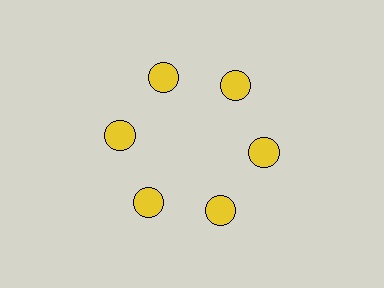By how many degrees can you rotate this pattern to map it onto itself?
The pattern maps onto itself every 60 degrees of rotation.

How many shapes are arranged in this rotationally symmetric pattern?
There are 6 shapes, arranged in 6 groups of 1.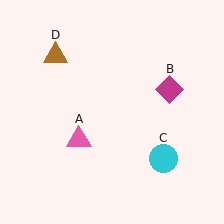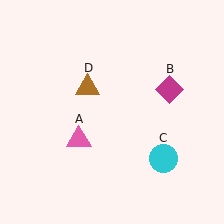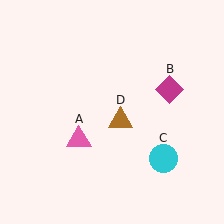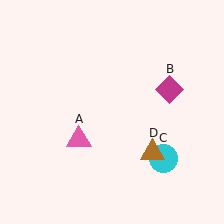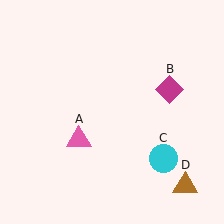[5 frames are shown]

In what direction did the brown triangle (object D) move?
The brown triangle (object D) moved down and to the right.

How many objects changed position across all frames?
1 object changed position: brown triangle (object D).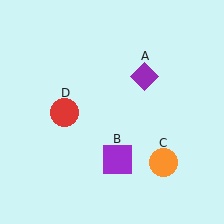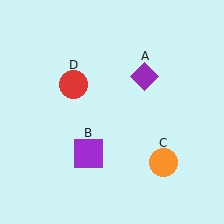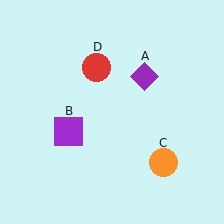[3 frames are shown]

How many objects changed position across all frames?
2 objects changed position: purple square (object B), red circle (object D).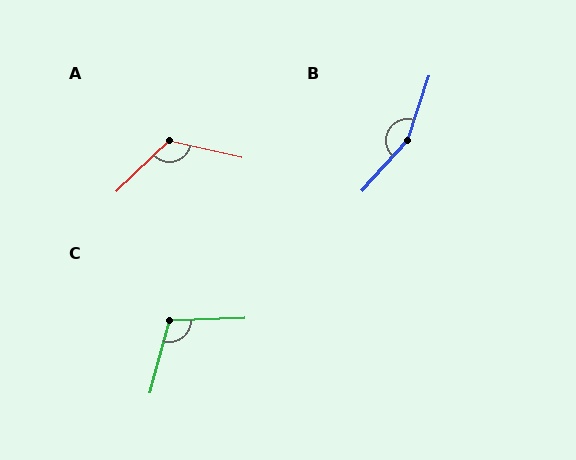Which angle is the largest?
B, at approximately 156 degrees.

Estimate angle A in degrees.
Approximately 123 degrees.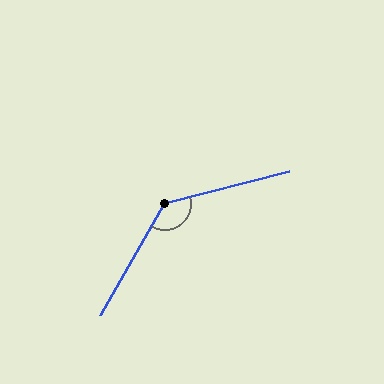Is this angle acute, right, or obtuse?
It is obtuse.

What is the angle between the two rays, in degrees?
Approximately 134 degrees.